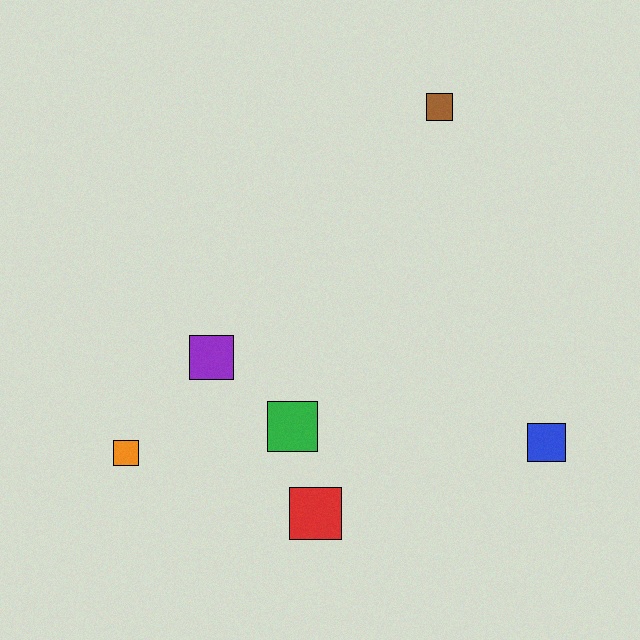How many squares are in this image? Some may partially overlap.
There are 6 squares.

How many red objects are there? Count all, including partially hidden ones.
There is 1 red object.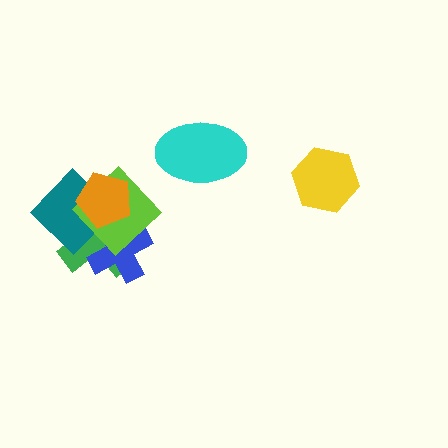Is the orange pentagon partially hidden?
No, no other shape covers it.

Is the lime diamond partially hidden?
Yes, it is partially covered by another shape.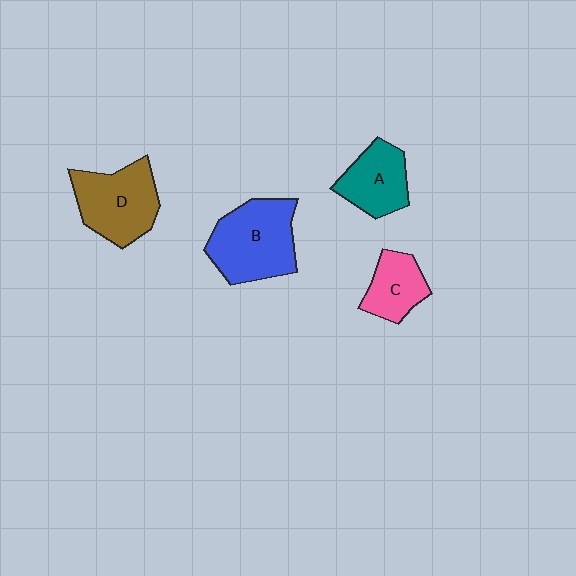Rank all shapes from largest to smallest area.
From largest to smallest: B (blue), D (brown), A (teal), C (pink).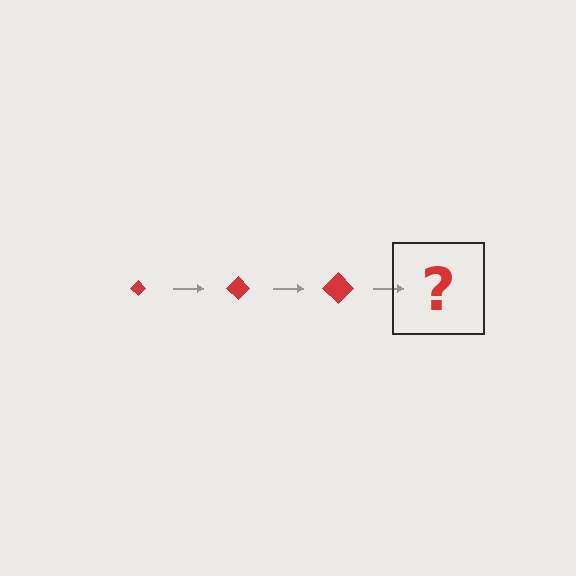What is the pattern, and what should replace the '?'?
The pattern is that the diamond gets progressively larger each step. The '?' should be a red diamond, larger than the previous one.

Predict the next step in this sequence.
The next step is a red diamond, larger than the previous one.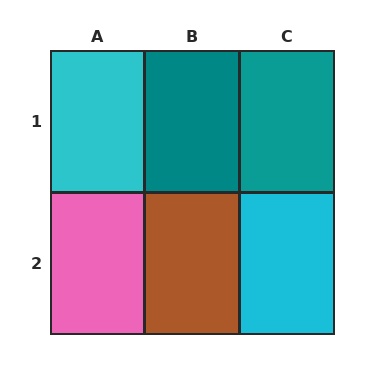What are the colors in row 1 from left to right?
Cyan, teal, teal.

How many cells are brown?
1 cell is brown.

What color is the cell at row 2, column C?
Cyan.